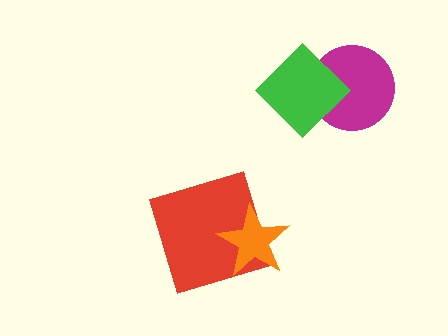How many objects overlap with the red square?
1 object overlaps with the red square.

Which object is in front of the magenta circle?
The green diamond is in front of the magenta circle.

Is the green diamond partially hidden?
No, no other shape covers it.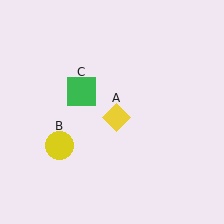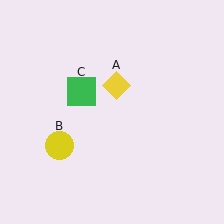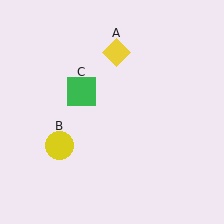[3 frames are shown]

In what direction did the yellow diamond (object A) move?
The yellow diamond (object A) moved up.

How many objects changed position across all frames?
1 object changed position: yellow diamond (object A).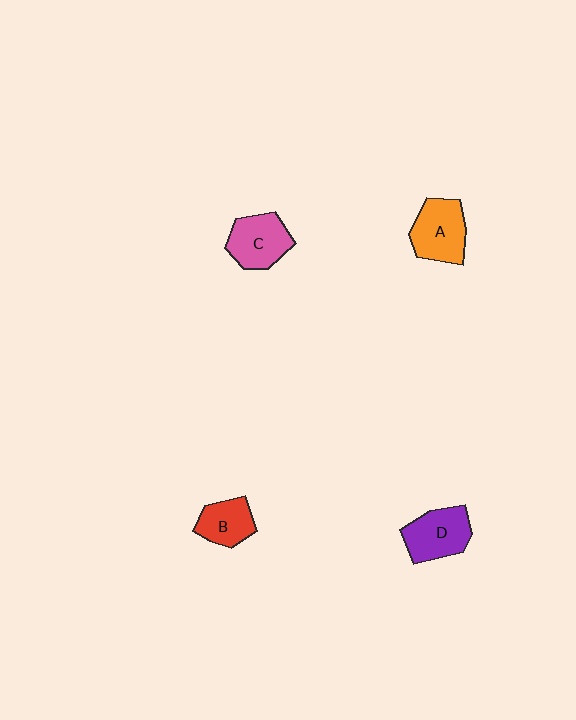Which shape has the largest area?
Shape A (orange).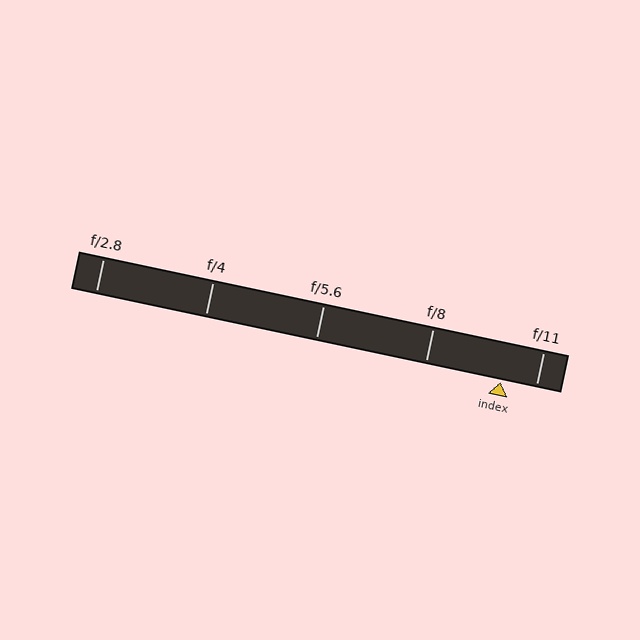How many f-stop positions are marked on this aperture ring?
There are 5 f-stop positions marked.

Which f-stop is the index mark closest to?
The index mark is closest to f/11.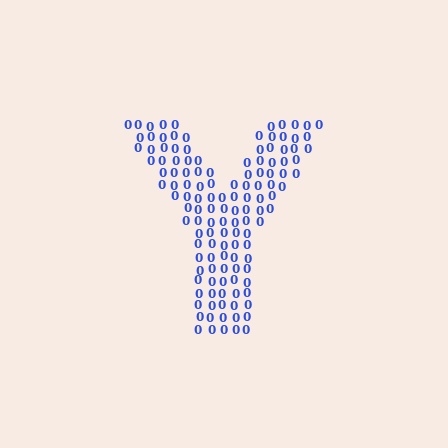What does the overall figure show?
The overall figure shows the letter Y.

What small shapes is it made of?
It is made of small digit 0's.